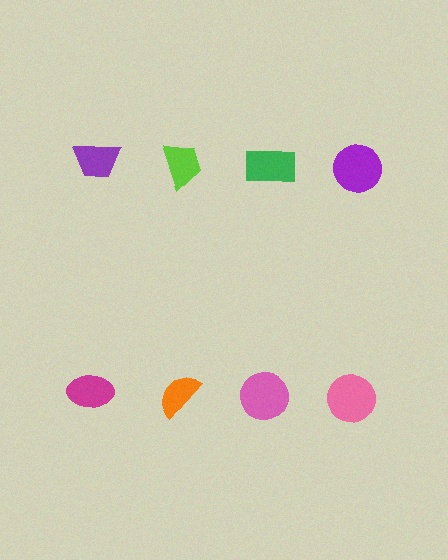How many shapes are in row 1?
4 shapes.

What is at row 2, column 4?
A pink circle.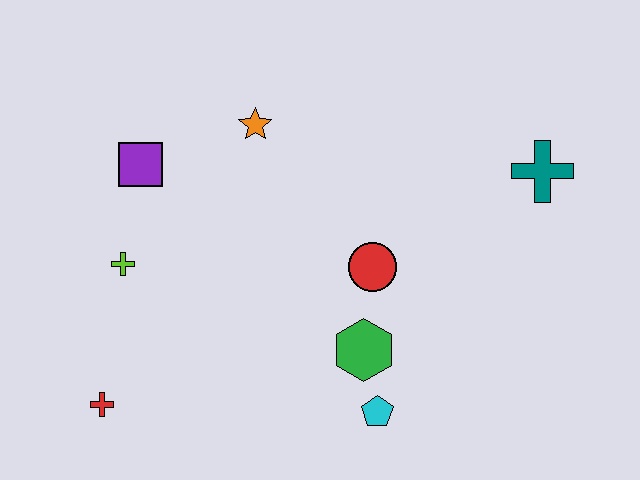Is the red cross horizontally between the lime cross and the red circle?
No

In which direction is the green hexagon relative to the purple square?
The green hexagon is to the right of the purple square.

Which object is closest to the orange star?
The purple square is closest to the orange star.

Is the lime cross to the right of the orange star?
No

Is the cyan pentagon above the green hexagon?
No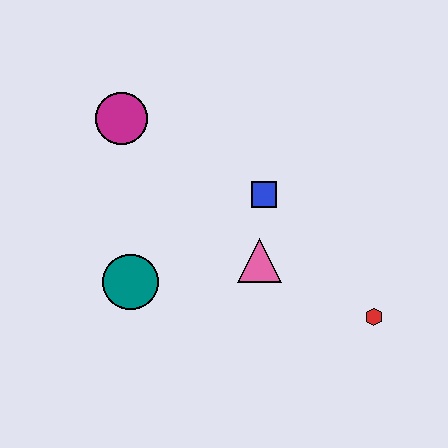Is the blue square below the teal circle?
No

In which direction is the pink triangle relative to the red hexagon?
The pink triangle is to the left of the red hexagon.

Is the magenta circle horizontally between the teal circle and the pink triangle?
No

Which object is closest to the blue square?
The pink triangle is closest to the blue square.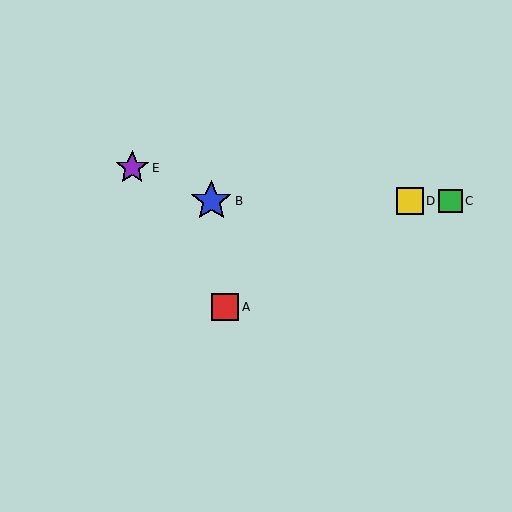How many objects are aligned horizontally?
3 objects (B, C, D) are aligned horizontally.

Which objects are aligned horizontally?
Objects B, C, D are aligned horizontally.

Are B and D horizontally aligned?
Yes, both are at y≈201.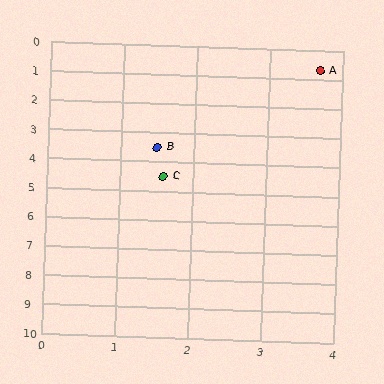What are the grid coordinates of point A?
Point A is at approximately (3.7, 0.7).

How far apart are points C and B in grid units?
Points C and B are about 1.0 grid units apart.